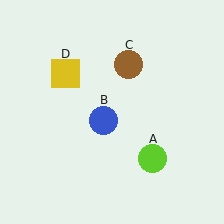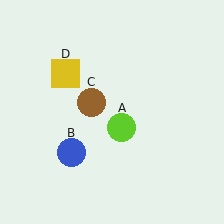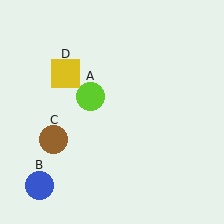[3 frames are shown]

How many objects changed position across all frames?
3 objects changed position: lime circle (object A), blue circle (object B), brown circle (object C).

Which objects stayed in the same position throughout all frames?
Yellow square (object D) remained stationary.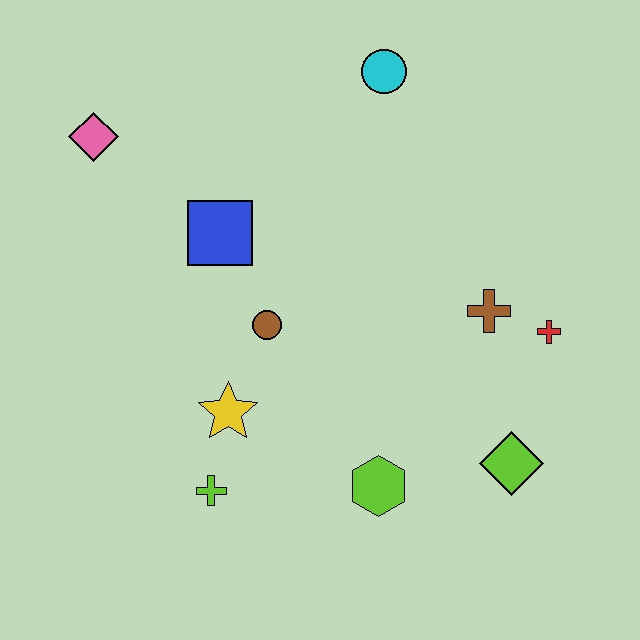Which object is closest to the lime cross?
The yellow star is closest to the lime cross.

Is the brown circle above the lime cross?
Yes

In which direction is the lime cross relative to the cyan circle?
The lime cross is below the cyan circle.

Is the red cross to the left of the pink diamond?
No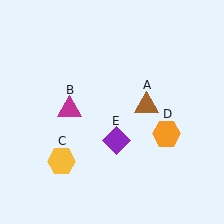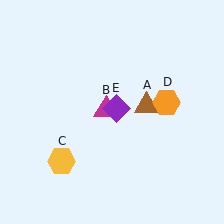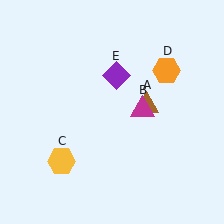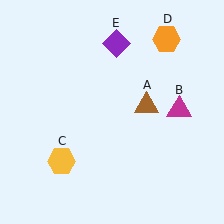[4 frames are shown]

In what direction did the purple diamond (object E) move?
The purple diamond (object E) moved up.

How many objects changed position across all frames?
3 objects changed position: magenta triangle (object B), orange hexagon (object D), purple diamond (object E).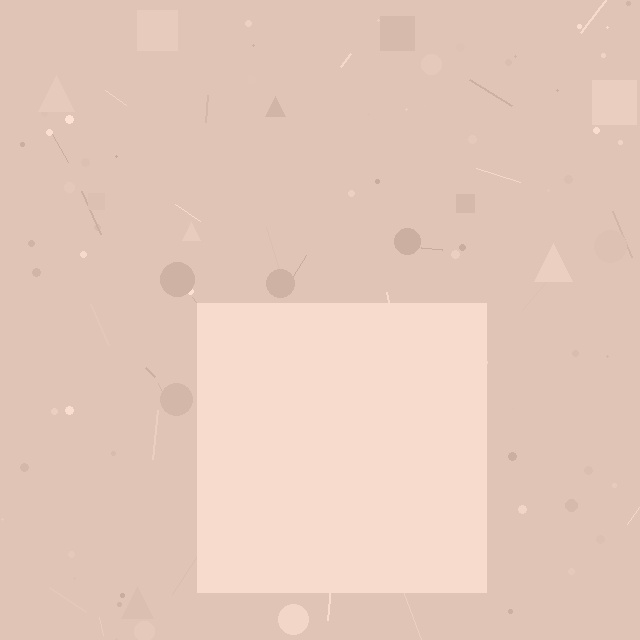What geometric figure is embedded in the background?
A square is embedded in the background.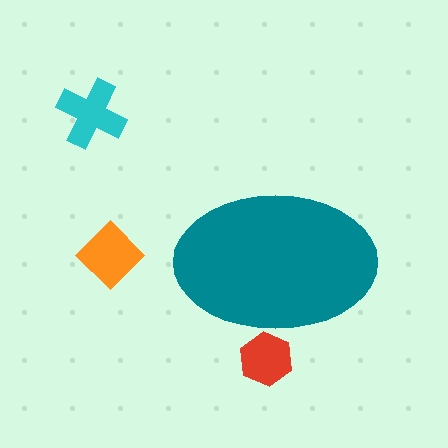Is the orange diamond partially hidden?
No, the orange diamond is fully visible.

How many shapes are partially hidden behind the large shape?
1 shape is partially hidden.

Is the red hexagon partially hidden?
Yes, the red hexagon is partially hidden behind the teal ellipse.